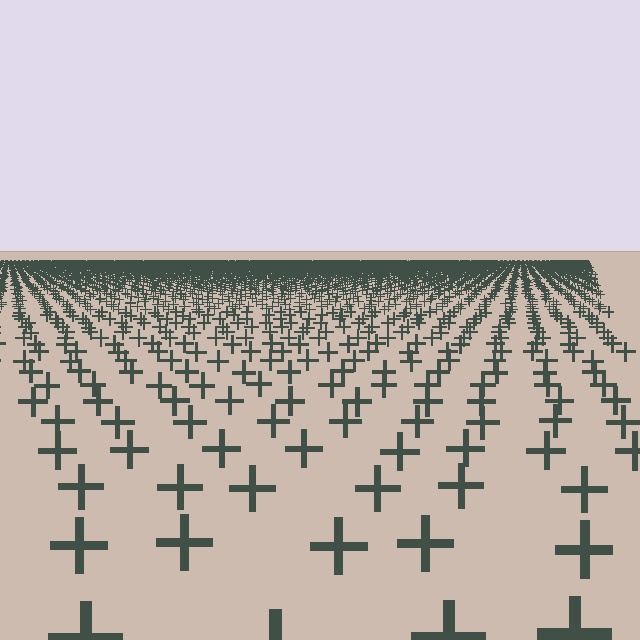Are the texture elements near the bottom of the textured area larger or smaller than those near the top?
Larger. Near the bottom, elements are closer to the viewer and appear at a bigger on-screen size.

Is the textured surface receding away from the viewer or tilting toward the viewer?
The surface is receding away from the viewer. Texture elements get smaller and denser toward the top.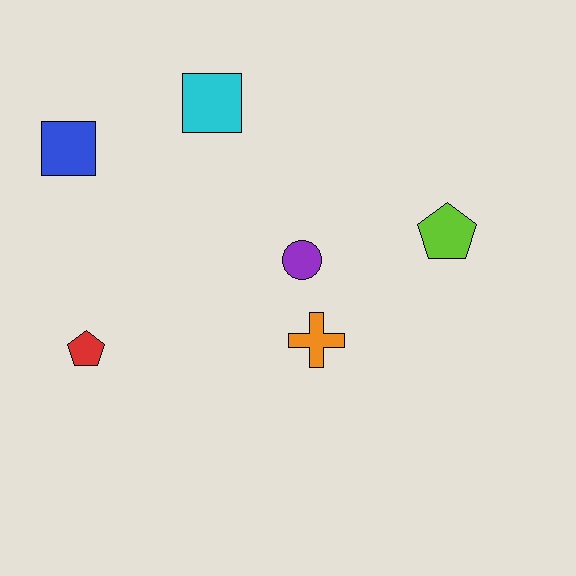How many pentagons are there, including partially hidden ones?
There are 2 pentagons.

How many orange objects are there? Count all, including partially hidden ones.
There is 1 orange object.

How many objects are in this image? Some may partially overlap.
There are 6 objects.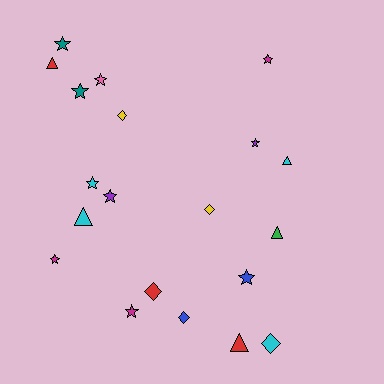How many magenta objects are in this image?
There are 3 magenta objects.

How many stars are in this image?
There are 10 stars.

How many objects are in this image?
There are 20 objects.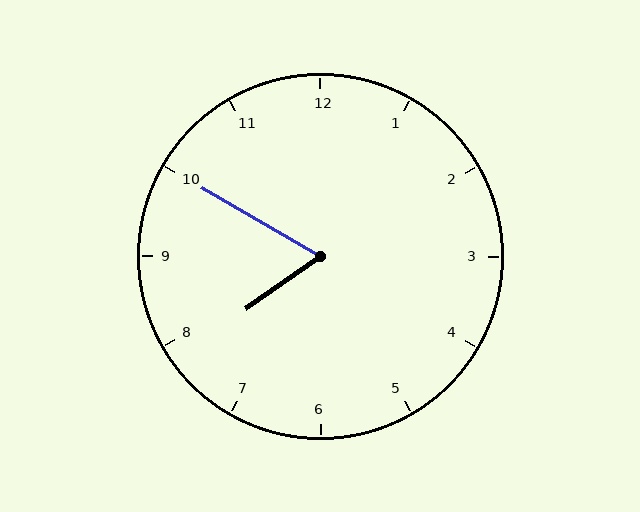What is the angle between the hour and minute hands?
Approximately 65 degrees.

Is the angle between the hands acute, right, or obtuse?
It is acute.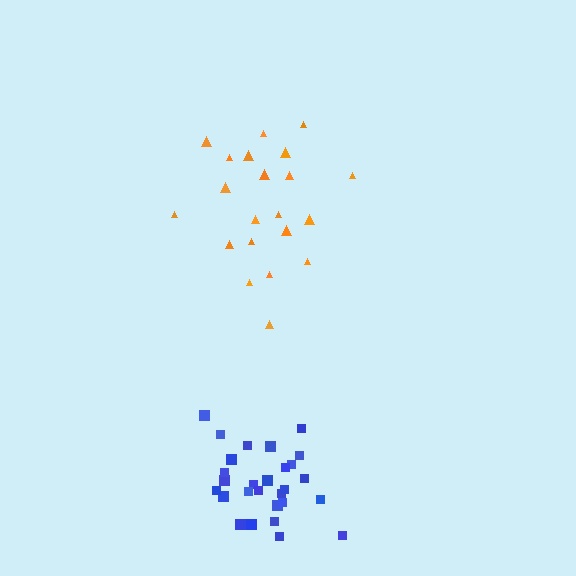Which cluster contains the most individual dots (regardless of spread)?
Blue (28).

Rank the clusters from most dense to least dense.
blue, orange.